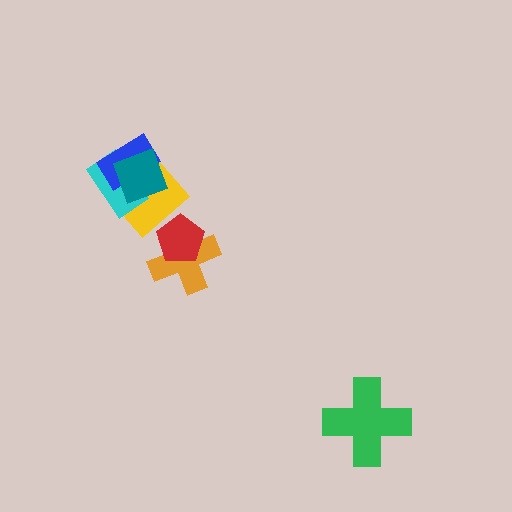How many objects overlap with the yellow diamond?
4 objects overlap with the yellow diamond.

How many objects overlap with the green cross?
0 objects overlap with the green cross.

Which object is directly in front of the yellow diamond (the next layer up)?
The cyan rectangle is directly in front of the yellow diamond.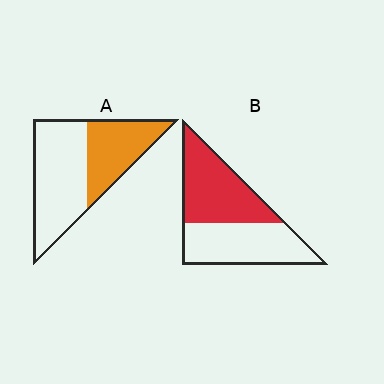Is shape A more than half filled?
No.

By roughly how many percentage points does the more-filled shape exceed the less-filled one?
By roughly 10 percentage points (B over A).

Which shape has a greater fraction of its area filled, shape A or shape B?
Shape B.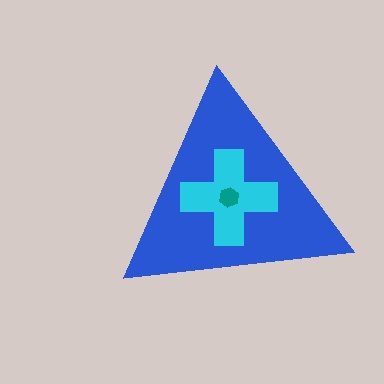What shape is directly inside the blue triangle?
The cyan cross.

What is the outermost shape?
The blue triangle.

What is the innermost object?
The teal hexagon.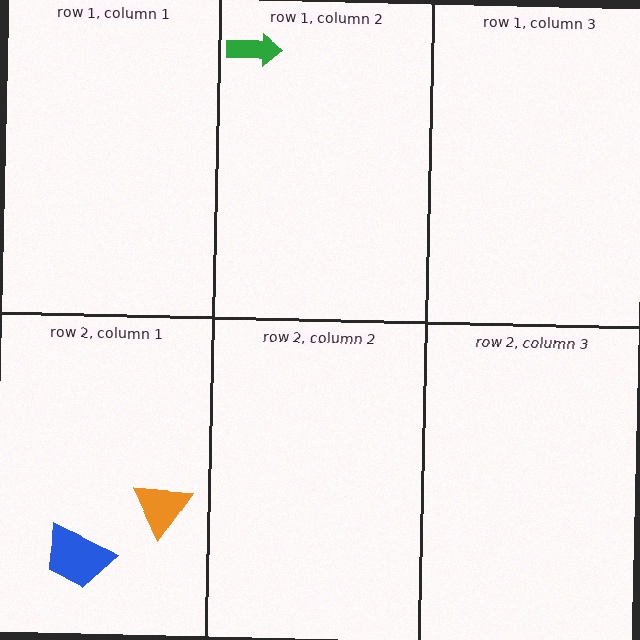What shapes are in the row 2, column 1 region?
The orange triangle, the blue trapezoid.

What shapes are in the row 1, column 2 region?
The green arrow.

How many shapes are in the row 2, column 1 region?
2.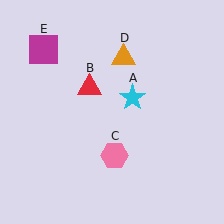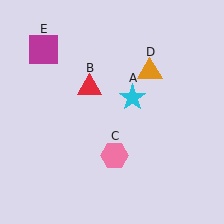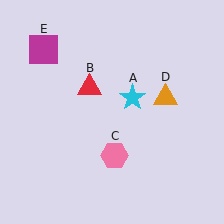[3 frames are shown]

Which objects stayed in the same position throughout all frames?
Cyan star (object A) and red triangle (object B) and pink hexagon (object C) and magenta square (object E) remained stationary.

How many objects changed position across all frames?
1 object changed position: orange triangle (object D).